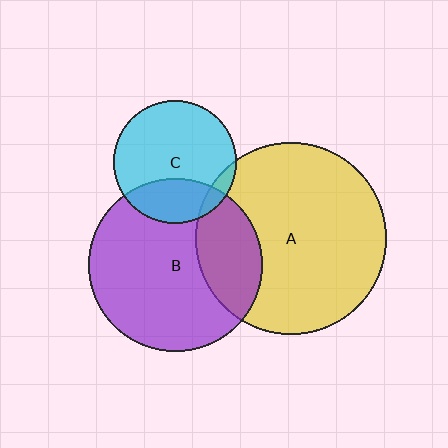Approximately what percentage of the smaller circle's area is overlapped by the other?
Approximately 30%.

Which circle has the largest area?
Circle A (yellow).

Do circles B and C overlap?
Yes.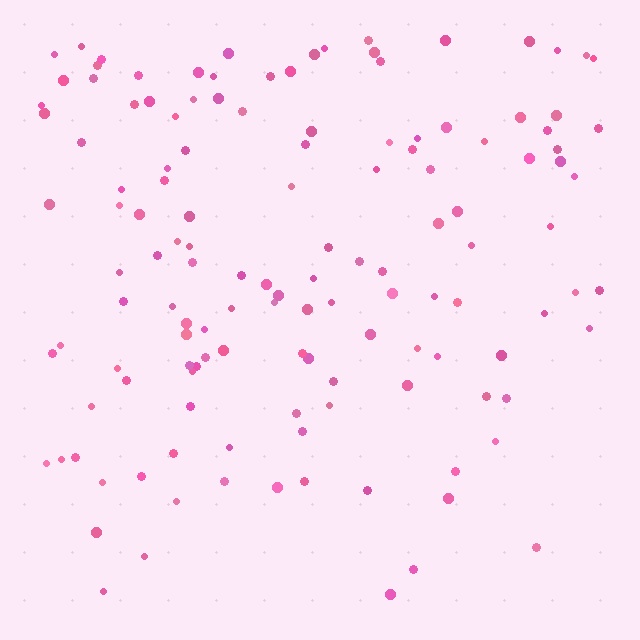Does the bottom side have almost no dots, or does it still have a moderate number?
Still a moderate number, just noticeably fewer than the top.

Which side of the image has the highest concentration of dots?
The top.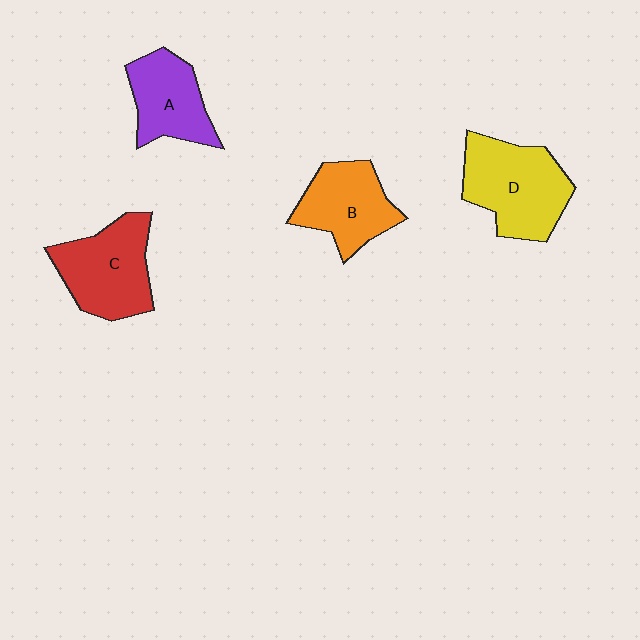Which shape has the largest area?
Shape D (yellow).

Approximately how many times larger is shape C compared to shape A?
Approximately 1.3 times.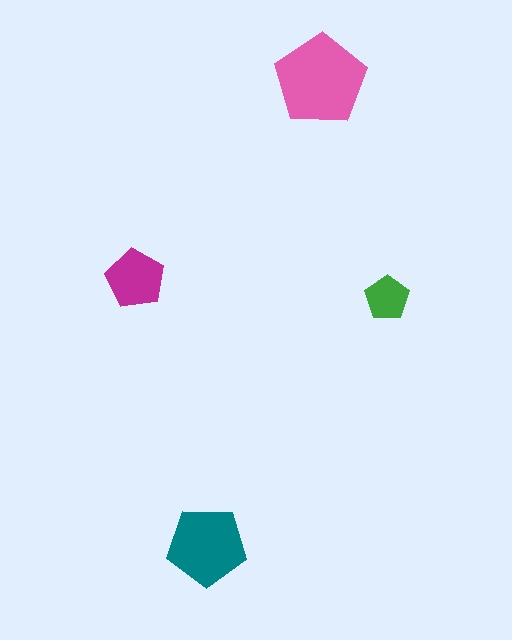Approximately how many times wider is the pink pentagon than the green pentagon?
About 2 times wider.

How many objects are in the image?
There are 4 objects in the image.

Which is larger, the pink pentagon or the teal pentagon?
The pink one.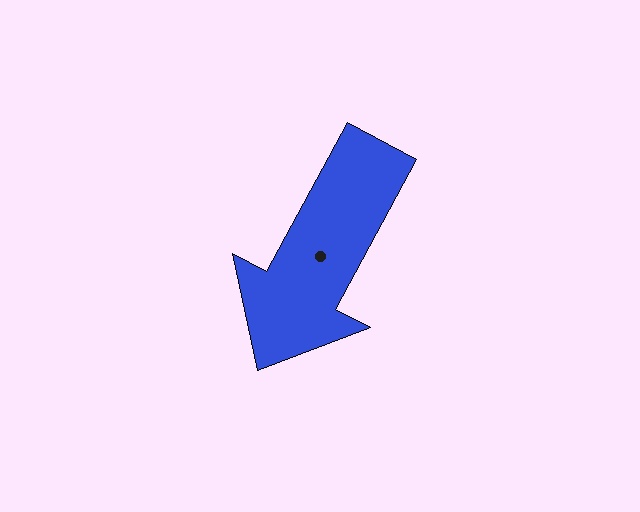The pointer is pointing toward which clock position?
Roughly 7 o'clock.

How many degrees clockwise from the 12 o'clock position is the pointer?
Approximately 209 degrees.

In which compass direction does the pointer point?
Southwest.